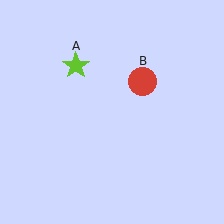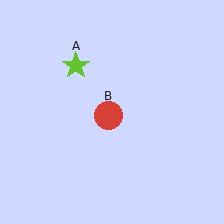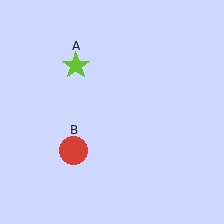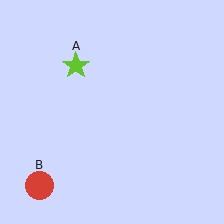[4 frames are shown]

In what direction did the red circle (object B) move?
The red circle (object B) moved down and to the left.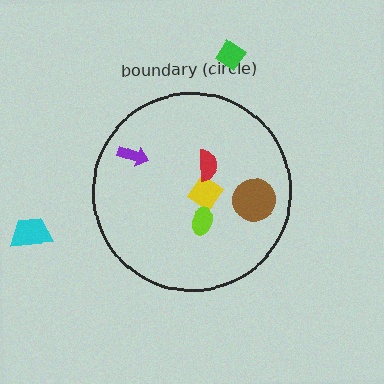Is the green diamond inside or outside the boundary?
Outside.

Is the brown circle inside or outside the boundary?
Inside.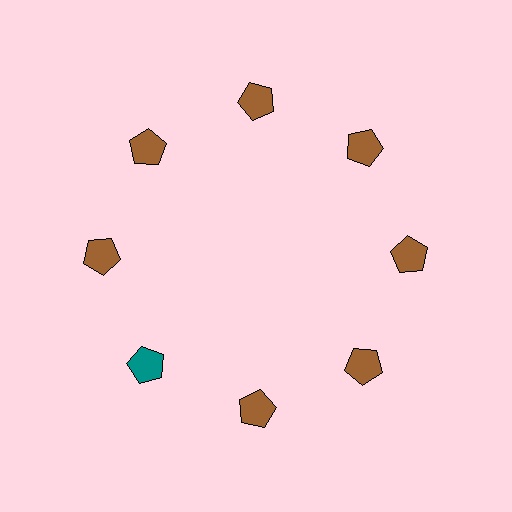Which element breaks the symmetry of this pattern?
The teal pentagon at roughly the 8 o'clock position breaks the symmetry. All other shapes are brown pentagons.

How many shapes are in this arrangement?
There are 8 shapes arranged in a ring pattern.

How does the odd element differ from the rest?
It has a different color: teal instead of brown.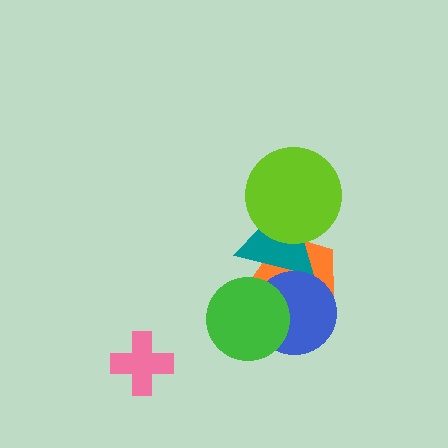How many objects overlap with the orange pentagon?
4 objects overlap with the orange pentagon.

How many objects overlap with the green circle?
2 objects overlap with the green circle.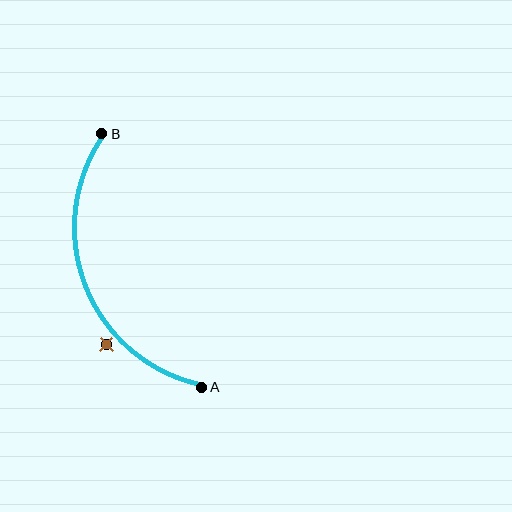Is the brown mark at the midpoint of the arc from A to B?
No — the brown mark does not lie on the arc at all. It sits slightly outside the curve.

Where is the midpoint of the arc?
The arc midpoint is the point on the curve farthest from the straight line joining A and B. It sits to the left of that line.